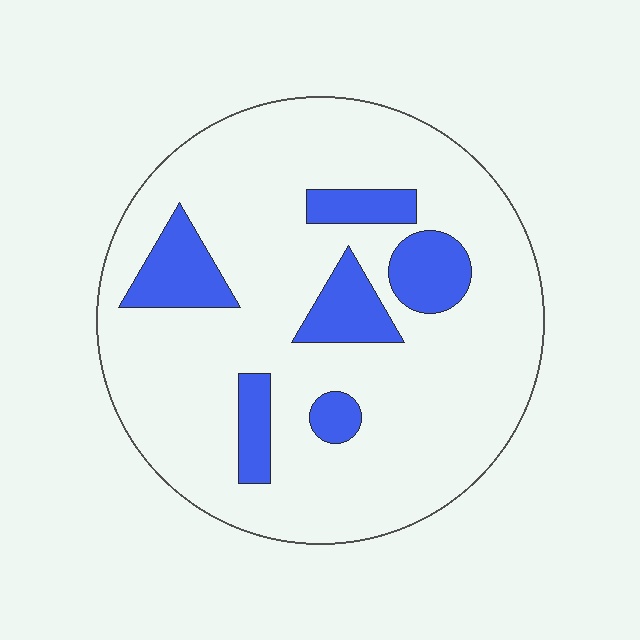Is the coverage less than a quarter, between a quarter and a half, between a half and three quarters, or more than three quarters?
Less than a quarter.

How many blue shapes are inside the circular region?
6.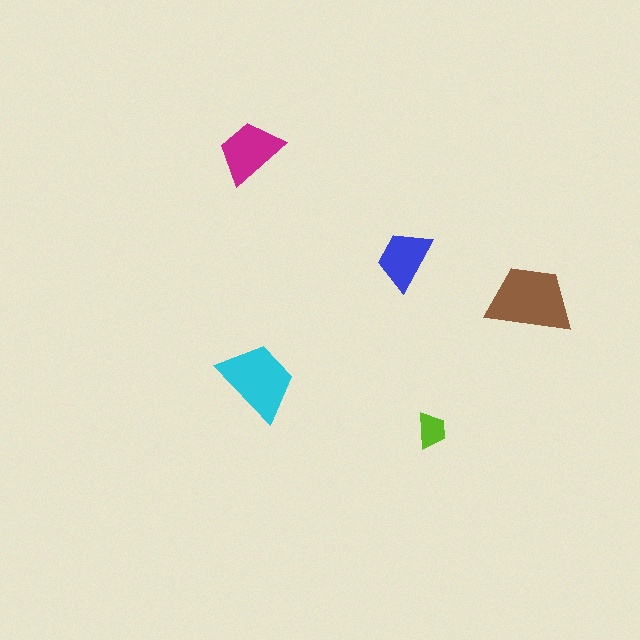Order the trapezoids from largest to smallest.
the brown one, the cyan one, the magenta one, the blue one, the lime one.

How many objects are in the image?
There are 5 objects in the image.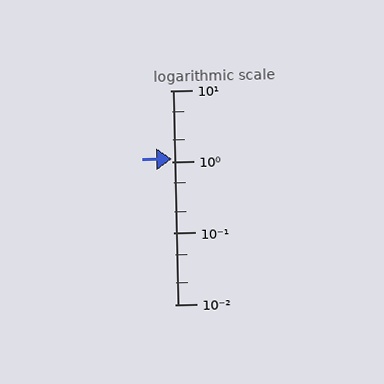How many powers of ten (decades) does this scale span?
The scale spans 3 decades, from 0.01 to 10.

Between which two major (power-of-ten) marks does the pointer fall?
The pointer is between 1 and 10.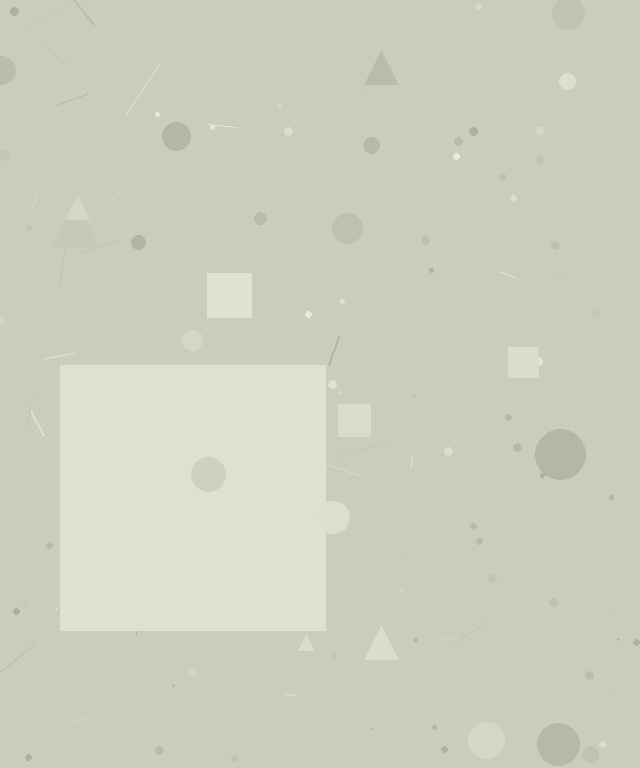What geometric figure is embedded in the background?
A square is embedded in the background.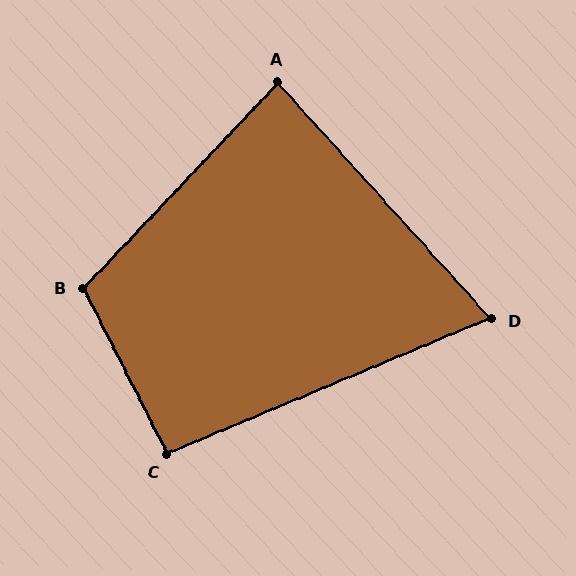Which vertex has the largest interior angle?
B, at approximately 109 degrees.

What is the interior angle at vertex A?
Approximately 86 degrees (approximately right).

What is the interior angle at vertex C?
Approximately 94 degrees (approximately right).